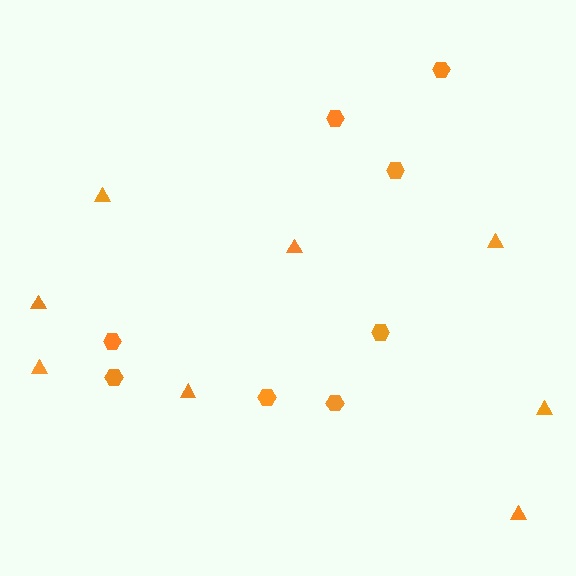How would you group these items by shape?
There are 2 groups: one group of hexagons (8) and one group of triangles (8).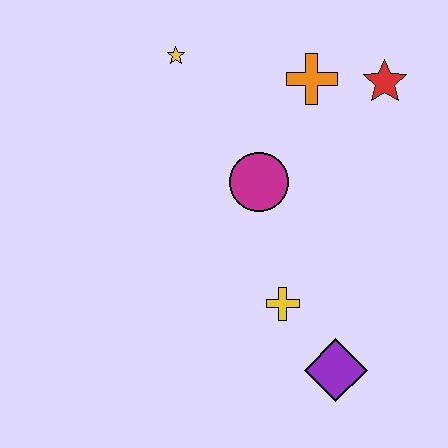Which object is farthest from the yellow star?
The purple diamond is farthest from the yellow star.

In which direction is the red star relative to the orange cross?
The red star is to the right of the orange cross.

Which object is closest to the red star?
The orange cross is closest to the red star.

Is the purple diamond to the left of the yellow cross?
No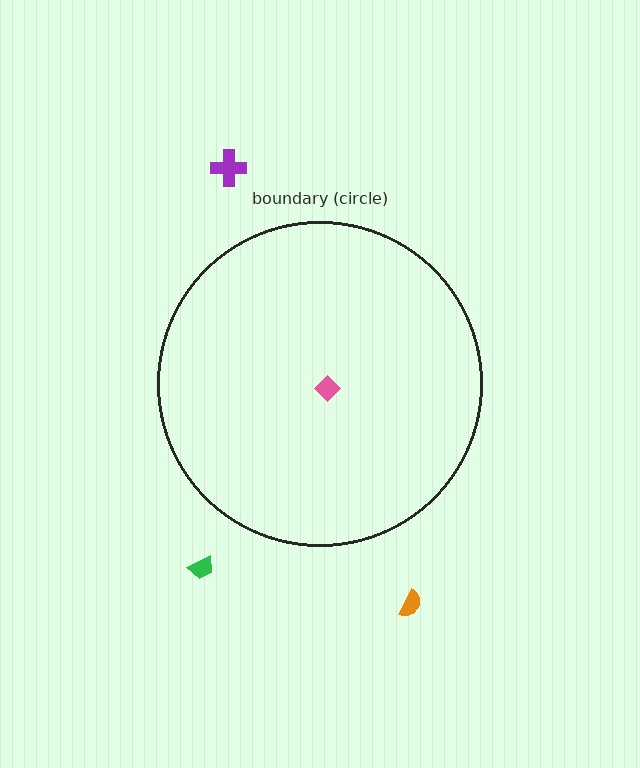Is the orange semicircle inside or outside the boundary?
Outside.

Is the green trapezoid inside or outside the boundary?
Outside.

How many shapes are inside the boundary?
1 inside, 3 outside.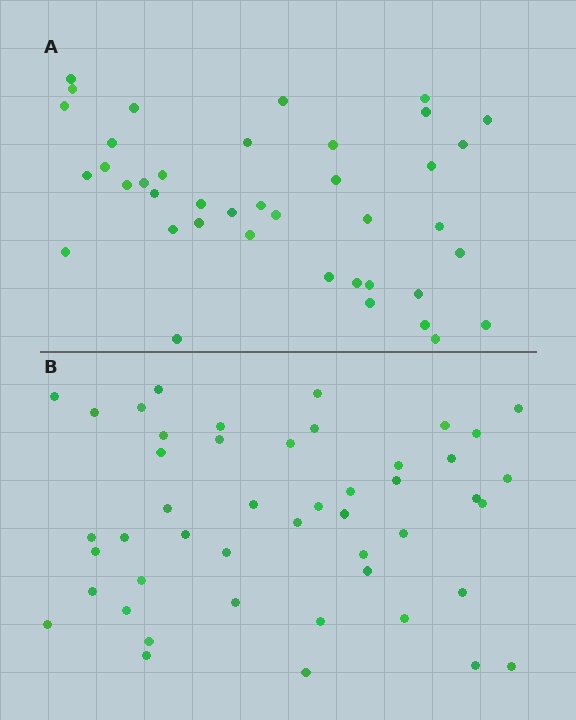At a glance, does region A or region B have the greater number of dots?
Region B (the bottom region) has more dots.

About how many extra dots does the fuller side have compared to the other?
Region B has roughly 8 or so more dots than region A.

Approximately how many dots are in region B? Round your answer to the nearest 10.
About 50 dots. (The exact count is 47, which rounds to 50.)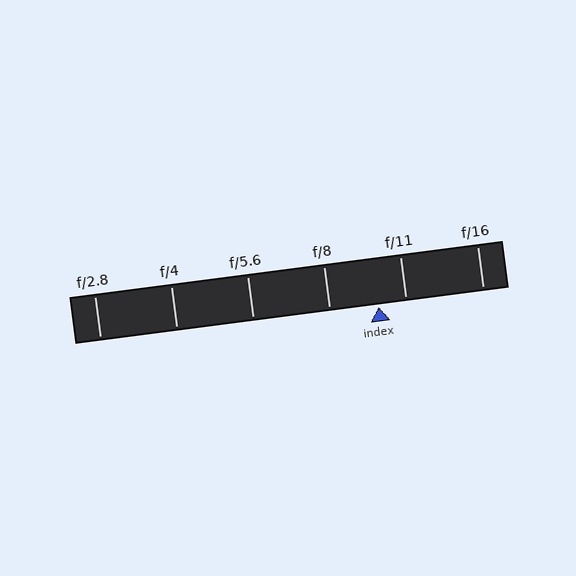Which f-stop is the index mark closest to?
The index mark is closest to f/11.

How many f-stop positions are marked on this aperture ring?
There are 6 f-stop positions marked.